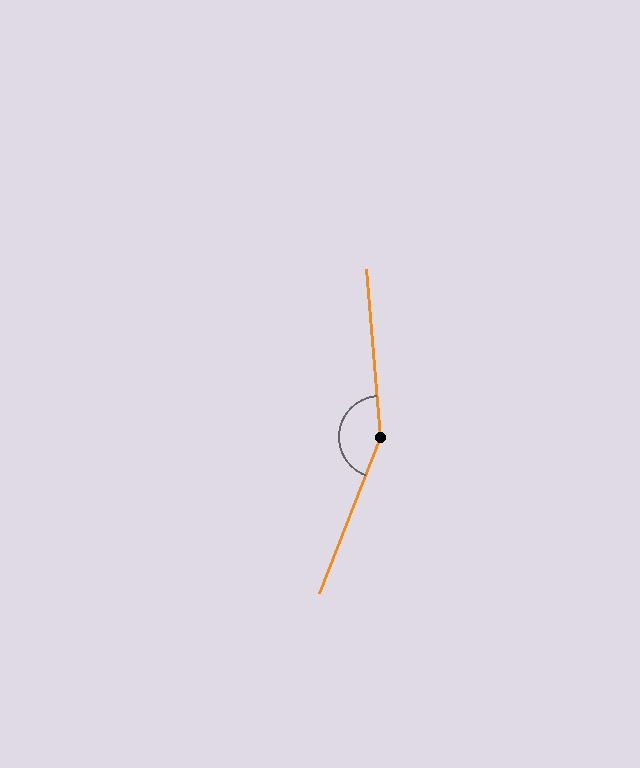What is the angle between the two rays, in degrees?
Approximately 154 degrees.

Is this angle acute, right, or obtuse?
It is obtuse.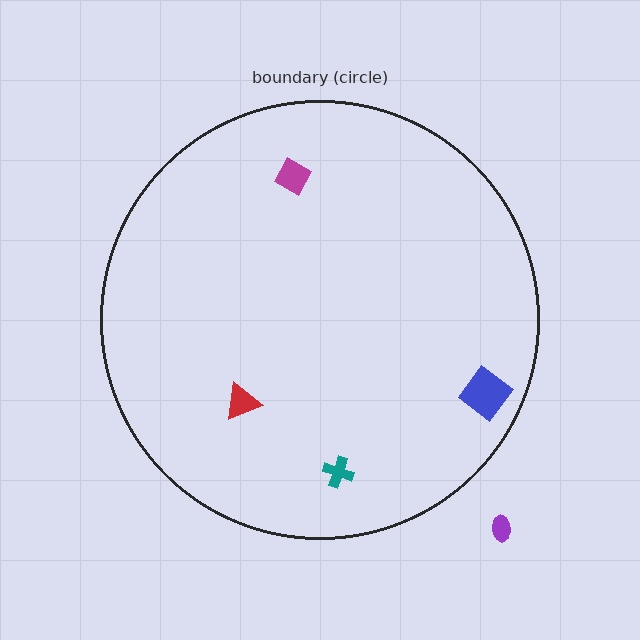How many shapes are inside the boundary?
4 inside, 1 outside.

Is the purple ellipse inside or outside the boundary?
Outside.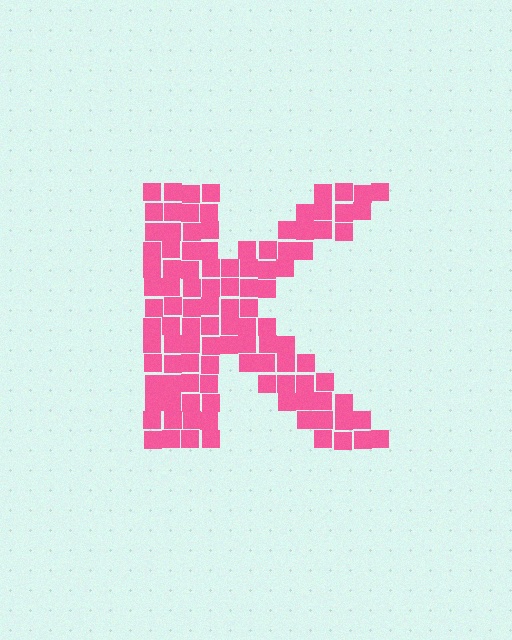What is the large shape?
The large shape is the letter K.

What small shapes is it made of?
It is made of small squares.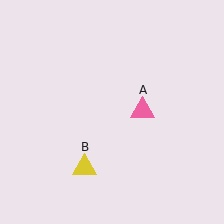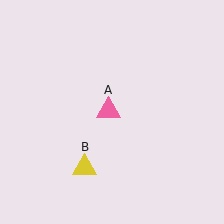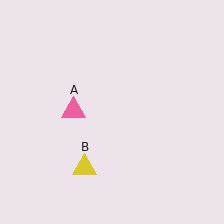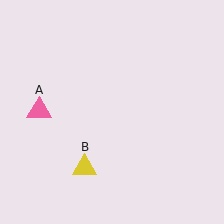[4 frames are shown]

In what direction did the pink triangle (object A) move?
The pink triangle (object A) moved left.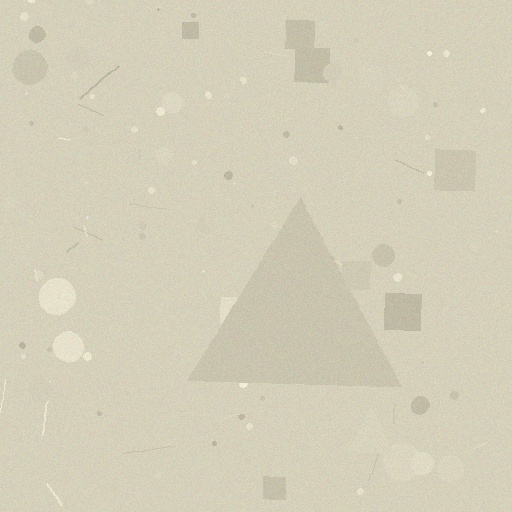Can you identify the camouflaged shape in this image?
The camouflaged shape is a triangle.